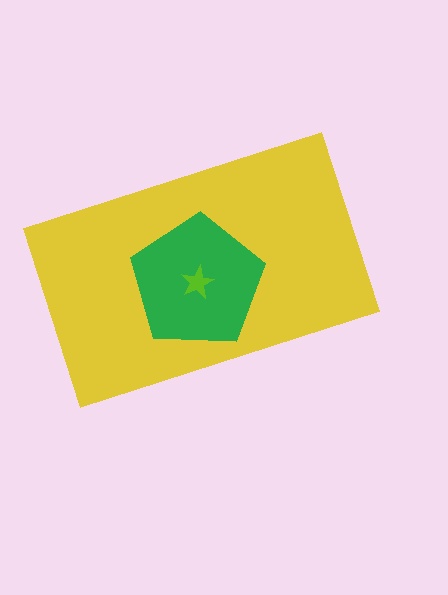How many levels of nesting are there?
3.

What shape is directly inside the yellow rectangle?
The green pentagon.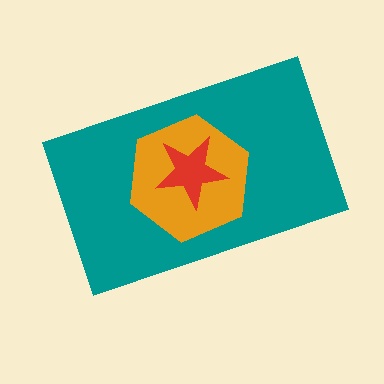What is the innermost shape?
The red star.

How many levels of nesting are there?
3.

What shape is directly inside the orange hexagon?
The red star.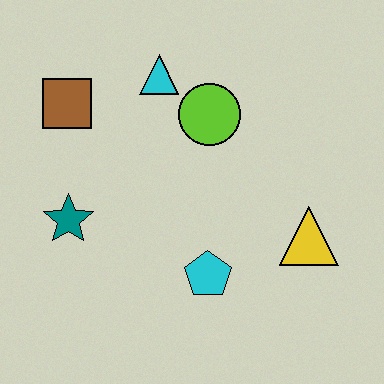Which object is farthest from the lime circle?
The teal star is farthest from the lime circle.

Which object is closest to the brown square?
The cyan triangle is closest to the brown square.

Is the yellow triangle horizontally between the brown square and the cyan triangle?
No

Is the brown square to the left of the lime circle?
Yes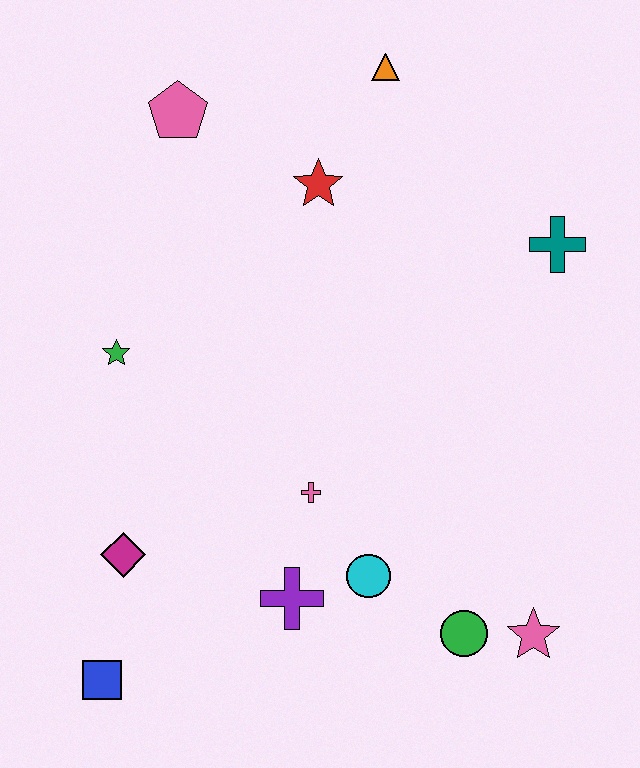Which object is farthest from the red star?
The blue square is farthest from the red star.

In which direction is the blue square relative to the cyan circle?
The blue square is to the left of the cyan circle.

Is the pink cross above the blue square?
Yes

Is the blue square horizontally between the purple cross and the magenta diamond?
No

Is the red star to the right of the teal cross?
No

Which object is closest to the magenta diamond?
The blue square is closest to the magenta diamond.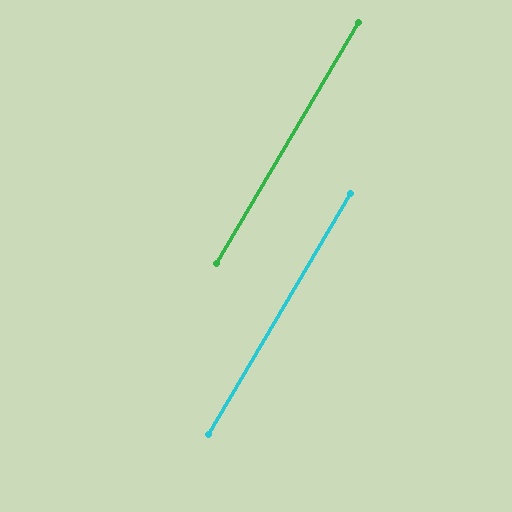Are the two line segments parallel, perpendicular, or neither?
Parallel — their directions differ by only 0.1°.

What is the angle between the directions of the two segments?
Approximately 0 degrees.